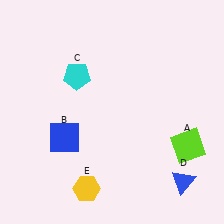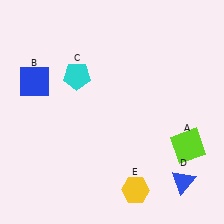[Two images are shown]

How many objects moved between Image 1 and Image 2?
2 objects moved between the two images.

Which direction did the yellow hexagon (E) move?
The yellow hexagon (E) moved right.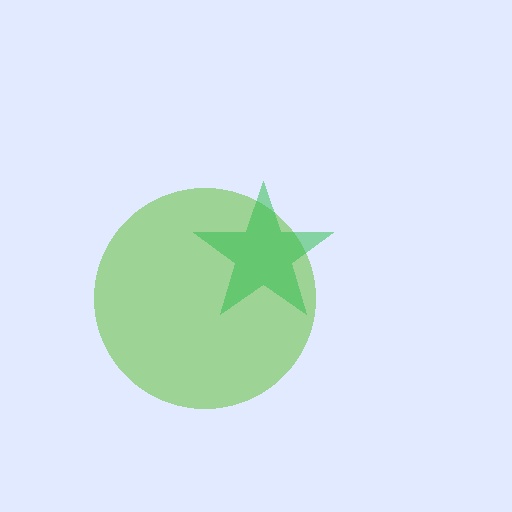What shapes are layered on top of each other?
The layered shapes are: a lime circle, a green star.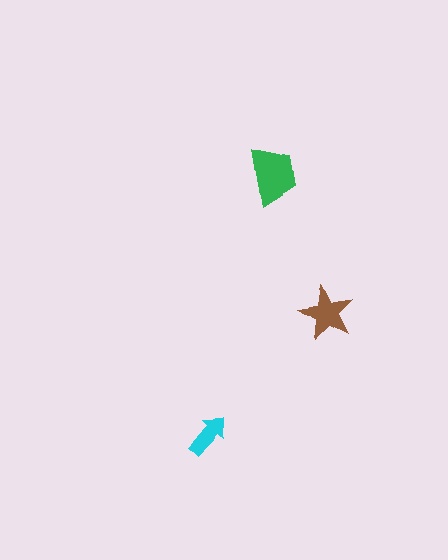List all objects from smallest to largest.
The cyan arrow, the brown star, the green trapezoid.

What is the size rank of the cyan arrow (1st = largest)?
3rd.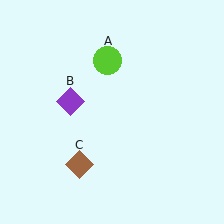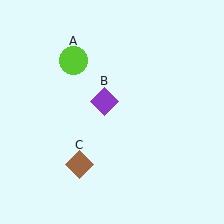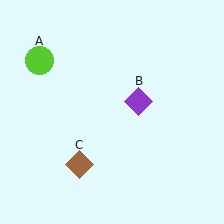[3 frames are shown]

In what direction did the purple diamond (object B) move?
The purple diamond (object B) moved right.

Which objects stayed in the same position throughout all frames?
Brown diamond (object C) remained stationary.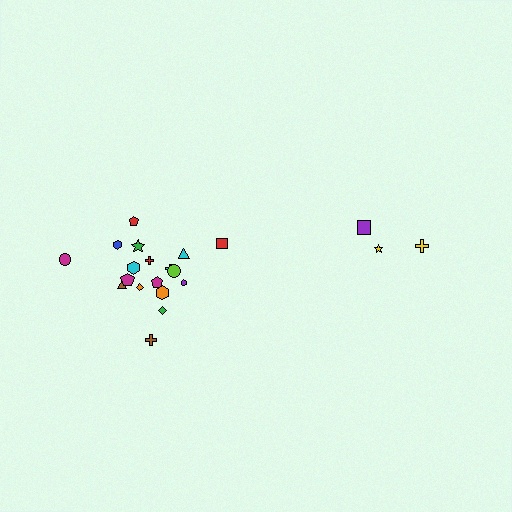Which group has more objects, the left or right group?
The left group.